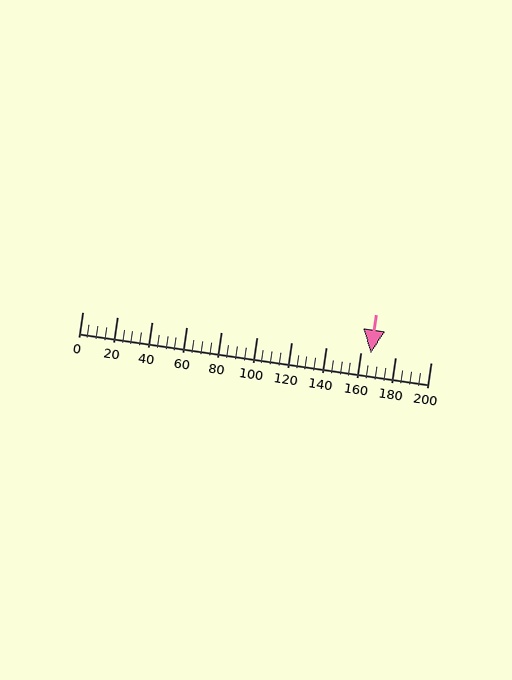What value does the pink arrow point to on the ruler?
The pink arrow points to approximately 165.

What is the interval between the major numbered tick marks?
The major tick marks are spaced 20 units apart.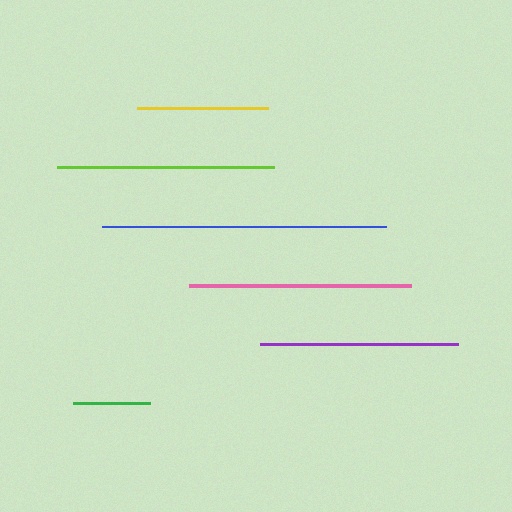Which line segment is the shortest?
The green line is the shortest at approximately 77 pixels.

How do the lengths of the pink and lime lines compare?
The pink and lime lines are approximately the same length.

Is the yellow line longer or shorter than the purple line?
The purple line is longer than the yellow line.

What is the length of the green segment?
The green segment is approximately 77 pixels long.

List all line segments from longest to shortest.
From longest to shortest: blue, pink, lime, purple, yellow, green.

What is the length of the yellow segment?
The yellow segment is approximately 131 pixels long.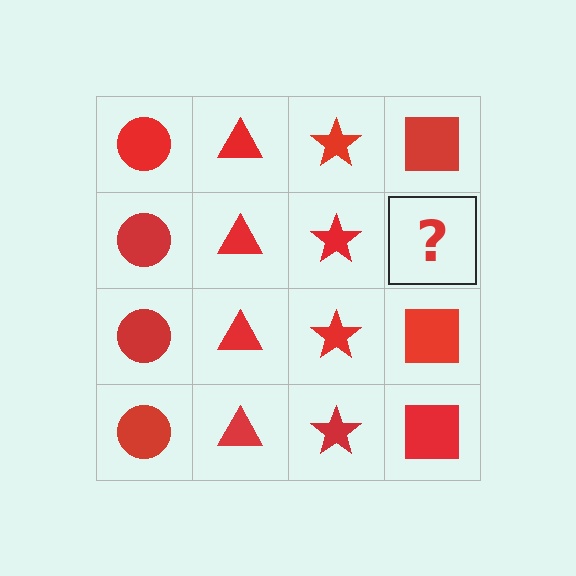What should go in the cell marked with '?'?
The missing cell should contain a red square.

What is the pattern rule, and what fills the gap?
The rule is that each column has a consistent shape. The gap should be filled with a red square.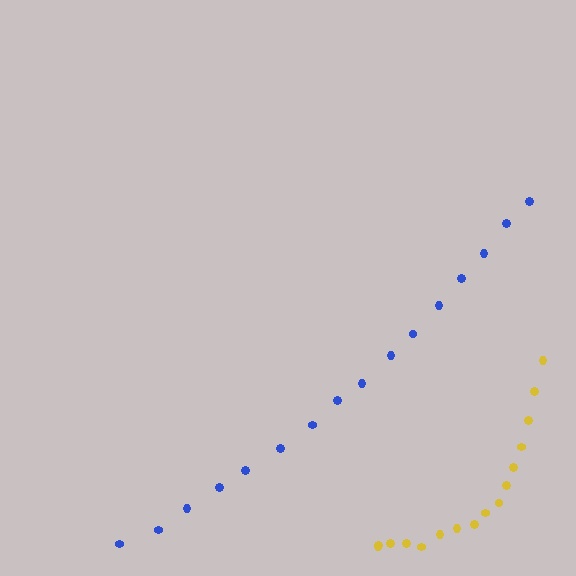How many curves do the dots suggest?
There are 2 distinct paths.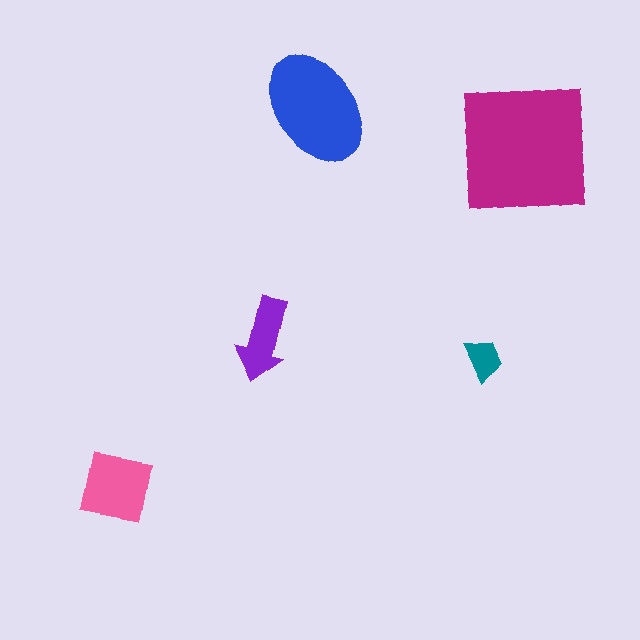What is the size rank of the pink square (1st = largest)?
3rd.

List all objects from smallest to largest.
The teal trapezoid, the purple arrow, the pink square, the blue ellipse, the magenta square.